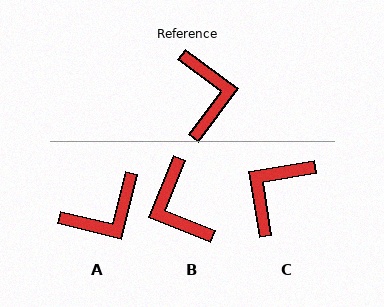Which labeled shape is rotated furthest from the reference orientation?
B, about 165 degrees away.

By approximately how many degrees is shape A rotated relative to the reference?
Approximately 67 degrees clockwise.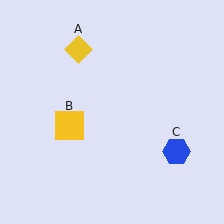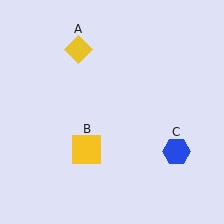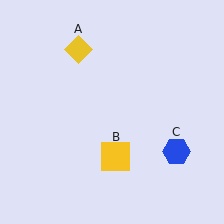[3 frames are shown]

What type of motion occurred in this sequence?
The yellow square (object B) rotated counterclockwise around the center of the scene.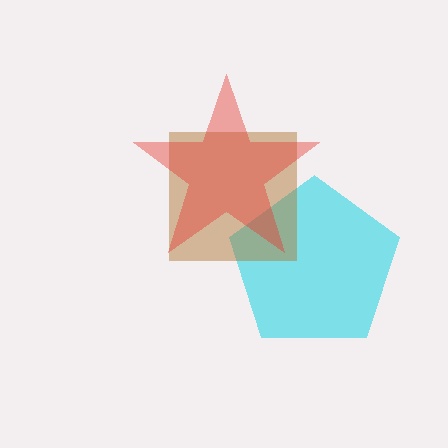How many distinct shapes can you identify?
There are 3 distinct shapes: a cyan pentagon, a brown square, a red star.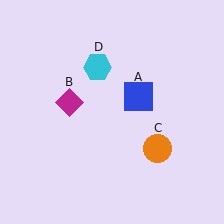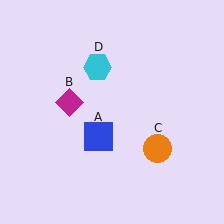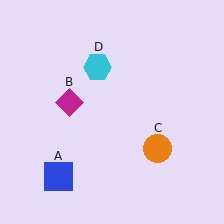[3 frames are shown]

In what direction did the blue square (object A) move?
The blue square (object A) moved down and to the left.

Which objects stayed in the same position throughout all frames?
Magenta diamond (object B) and orange circle (object C) and cyan hexagon (object D) remained stationary.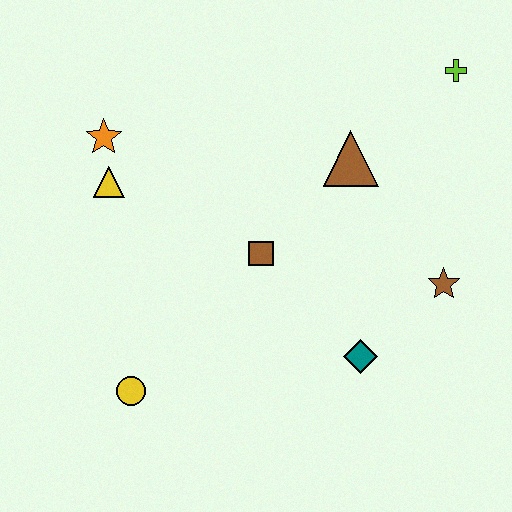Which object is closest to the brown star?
The teal diamond is closest to the brown star.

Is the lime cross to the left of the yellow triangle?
No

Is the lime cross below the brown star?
No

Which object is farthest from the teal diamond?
The orange star is farthest from the teal diamond.